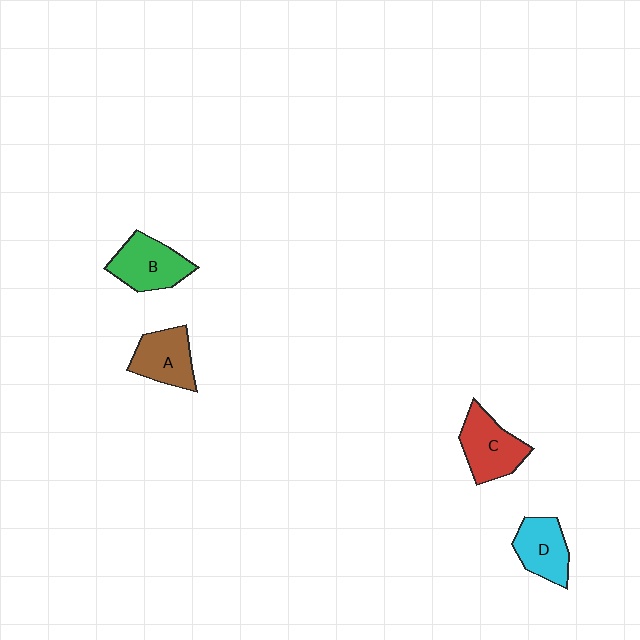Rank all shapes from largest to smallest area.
From largest to smallest: C (red), B (green), A (brown), D (cyan).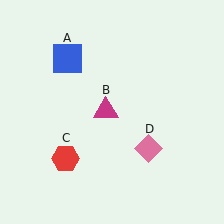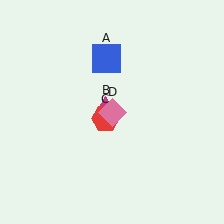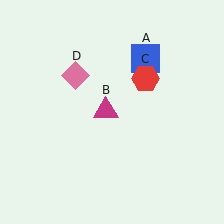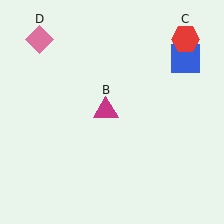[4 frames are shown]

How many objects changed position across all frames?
3 objects changed position: blue square (object A), red hexagon (object C), pink diamond (object D).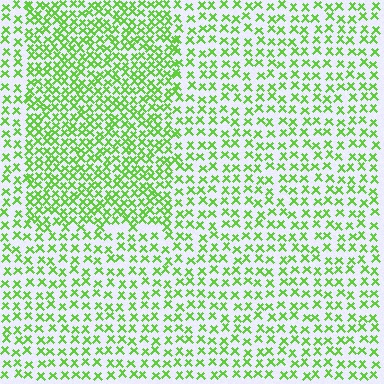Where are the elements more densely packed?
The elements are more densely packed inside the rectangle boundary.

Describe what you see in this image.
The image contains small lime elements arranged at two different densities. A rectangle-shaped region is visible where the elements are more densely packed than the surrounding area.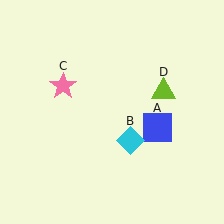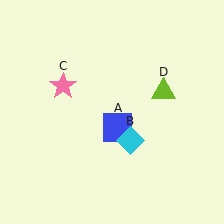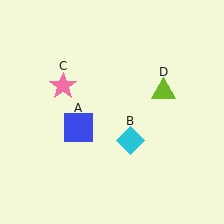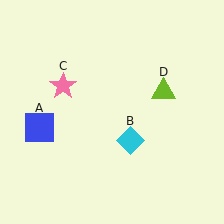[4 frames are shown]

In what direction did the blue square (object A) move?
The blue square (object A) moved left.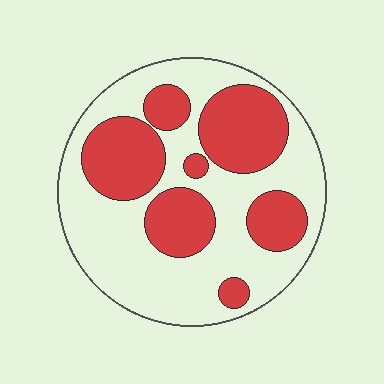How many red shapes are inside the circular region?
7.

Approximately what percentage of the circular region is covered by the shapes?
Approximately 40%.